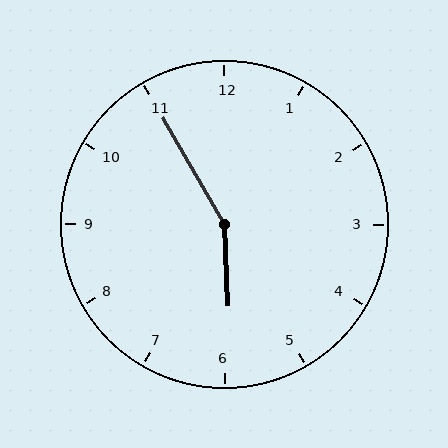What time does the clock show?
5:55.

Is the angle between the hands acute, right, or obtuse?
It is obtuse.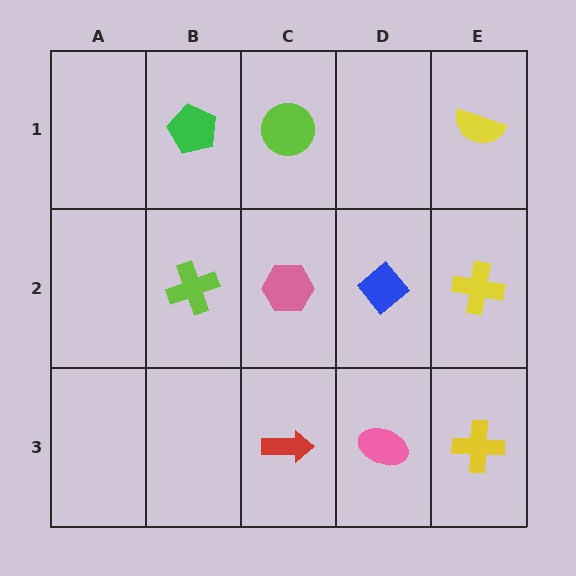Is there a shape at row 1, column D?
No, that cell is empty.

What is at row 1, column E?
A yellow semicircle.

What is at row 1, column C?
A lime circle.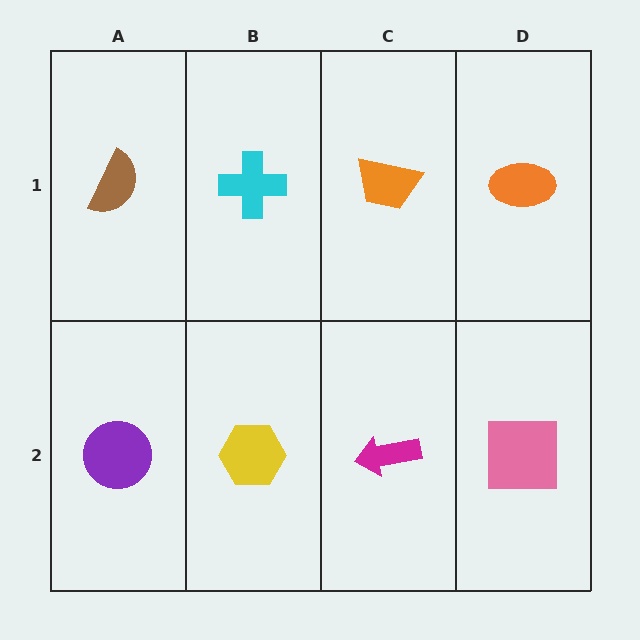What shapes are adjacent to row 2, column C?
An orange trapezoid (row 1, column C), a yellow hexagon (row 2, column B), a pink square (row 2, column D).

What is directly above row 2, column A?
A brown semicircle.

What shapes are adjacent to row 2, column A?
A brown semicircle (row 1, column A), a yellow hexagon (row 2, column B).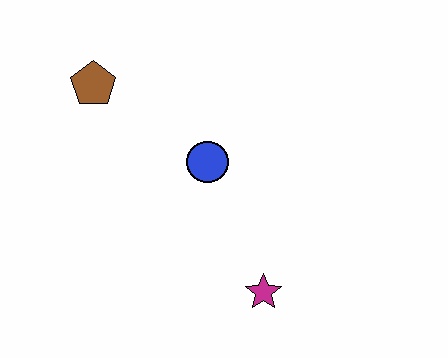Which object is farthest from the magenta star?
The brown pentagon is farthest from the magenta star.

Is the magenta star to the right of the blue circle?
Yes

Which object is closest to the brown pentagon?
The blue circle is closest to the brown pentagon.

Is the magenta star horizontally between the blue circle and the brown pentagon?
No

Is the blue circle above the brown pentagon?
No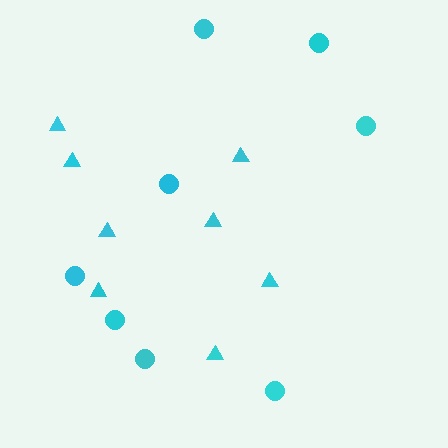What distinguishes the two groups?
There are 2 groups: one group of triangles (8) and one group of circles (8).